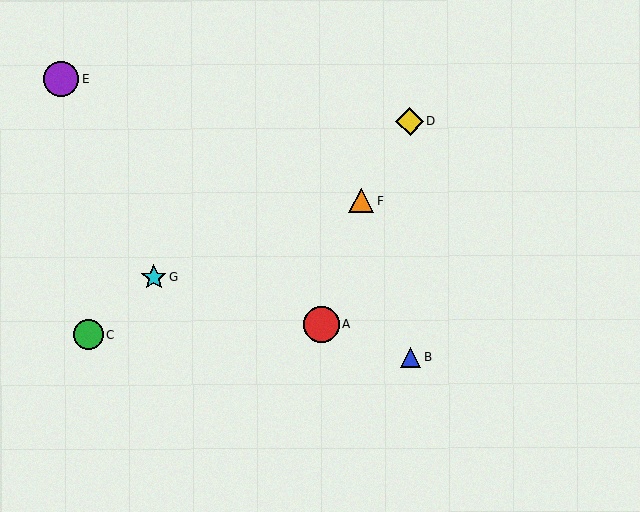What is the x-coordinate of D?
Object D is at x≈410.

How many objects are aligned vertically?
2 objects (B, D) are aligned vertically.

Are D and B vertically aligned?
Yes, both are at x≈410.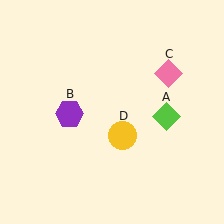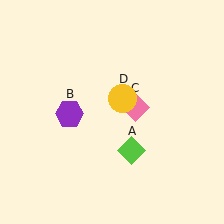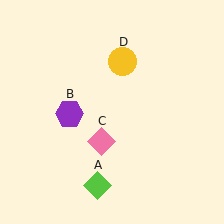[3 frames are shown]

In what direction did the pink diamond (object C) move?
The pink diamond (object C) moved down and to the left.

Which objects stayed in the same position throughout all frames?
Purple hexagon (object B) remained stationary.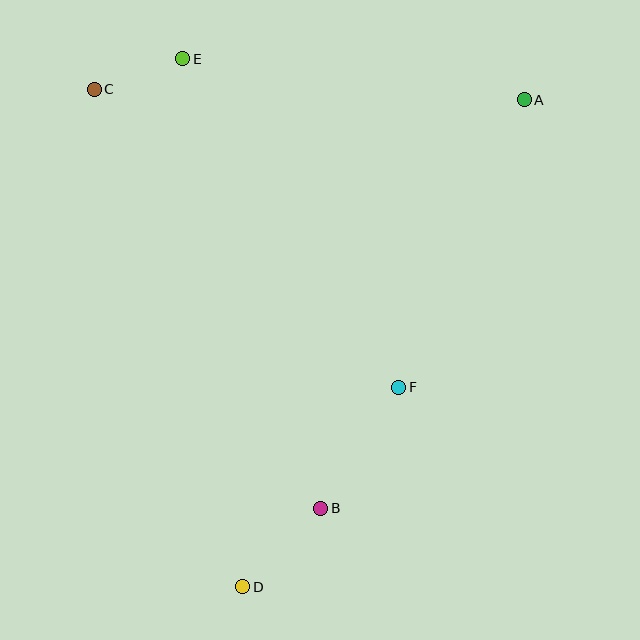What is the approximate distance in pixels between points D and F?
The distance between D and F is approximately 253 pixels.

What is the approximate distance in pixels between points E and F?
The distance between E and F is approximately 393 pixels.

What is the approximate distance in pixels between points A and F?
The distance between A and F is approximately 314 pixels.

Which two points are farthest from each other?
Points A and D are farthest from each other.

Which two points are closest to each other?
Points C and E are closest to each other.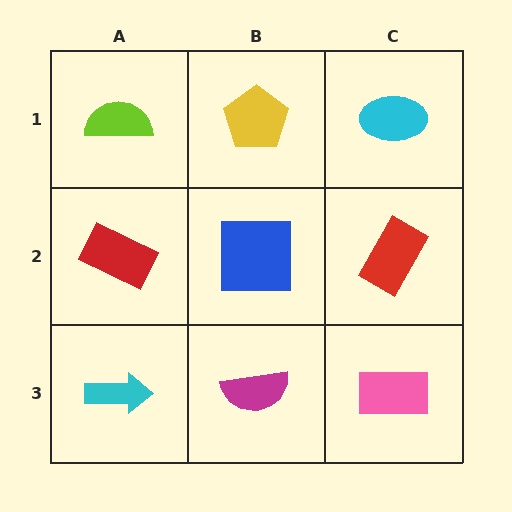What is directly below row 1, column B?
A blue square.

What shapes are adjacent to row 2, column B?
A yellow pentagon (row 1, column B), a magenta semicircle (row 3, column B), a red rectangle (row 2, column A), a red rectangle (row 2, column C).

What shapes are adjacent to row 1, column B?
A blue square (row 2, column B), a lime semicircle (row 1, column A), a cyan ellipse (row 1, column C).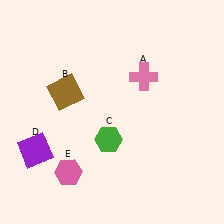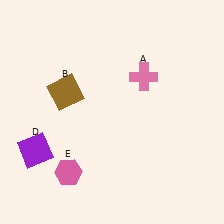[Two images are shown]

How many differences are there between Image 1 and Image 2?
There is 1 difference between the two images.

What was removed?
The green hexagon (C) was removed in Image 2.